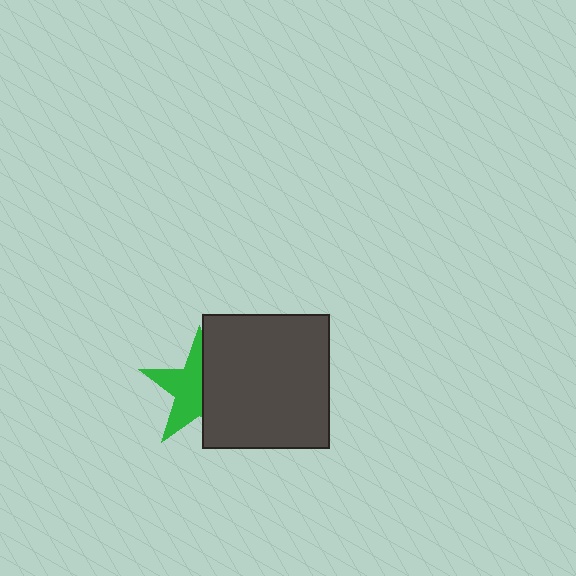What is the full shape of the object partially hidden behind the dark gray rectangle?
The partially hidden object is a green star.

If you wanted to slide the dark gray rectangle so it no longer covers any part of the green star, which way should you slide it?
Slide it right — that is the most direct way to separate the two shapes.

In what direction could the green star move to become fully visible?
The green star could move left. That would shift it out from behind the dark gray rectangle entirely.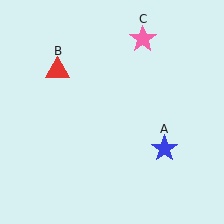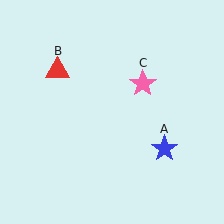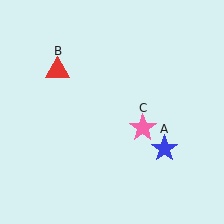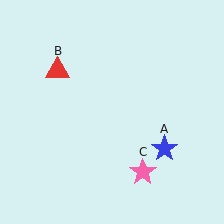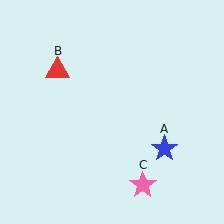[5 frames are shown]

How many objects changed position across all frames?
1 object changed position: pink star (object C).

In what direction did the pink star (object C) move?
The pink star (object C) moved down.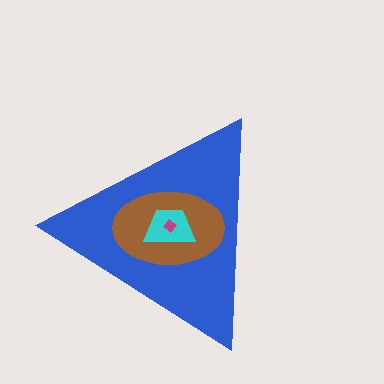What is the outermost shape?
The blue triangle.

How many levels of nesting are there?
4.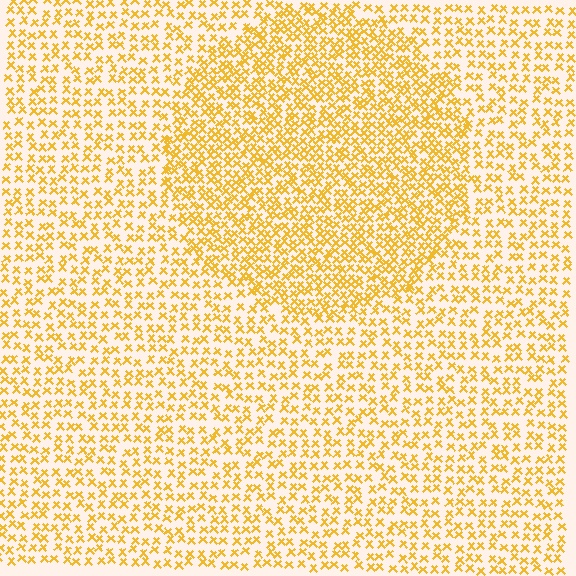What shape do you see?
I see a circle.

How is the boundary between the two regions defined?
The boundary is defined by a change in element density (approximately 1.7x ratio). All elements are the same color, size, and shape.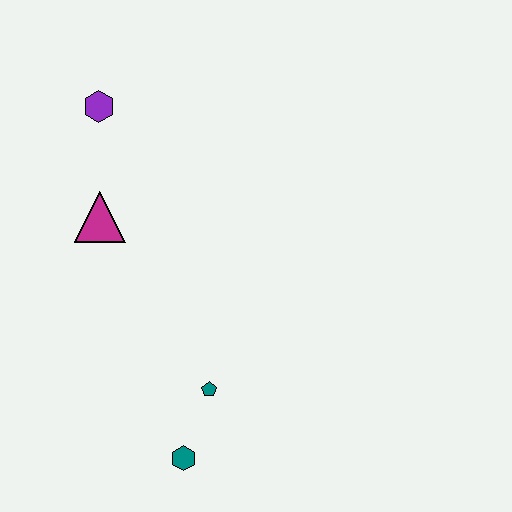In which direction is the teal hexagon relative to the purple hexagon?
The teal hexagon is below the purple hexagon.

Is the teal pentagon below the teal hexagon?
No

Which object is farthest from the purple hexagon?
The teal hexagon is farthest from the purple hexagon.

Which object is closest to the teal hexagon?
The teal pentagon is closest to the teal hexagon.